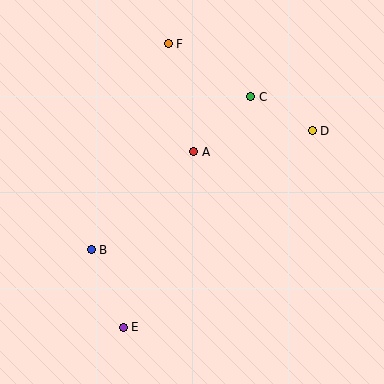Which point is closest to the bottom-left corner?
Point E is closest to the bottom-left corner.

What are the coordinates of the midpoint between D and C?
The midpoint between D and C is at (281, 114).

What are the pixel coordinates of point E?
Point E is at (123, 327).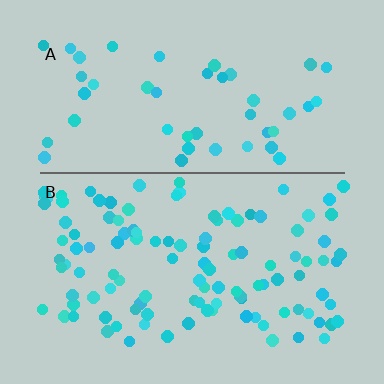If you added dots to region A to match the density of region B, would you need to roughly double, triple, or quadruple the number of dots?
Approximately double.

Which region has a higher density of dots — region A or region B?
B (the bottom).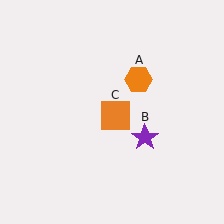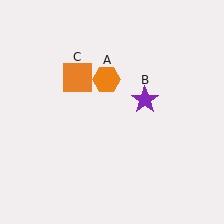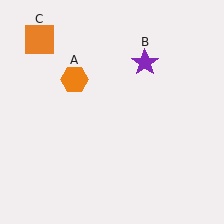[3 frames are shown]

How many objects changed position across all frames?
3 objects changed position: orange hexagon (object A), purple star (object B), orange square (object C).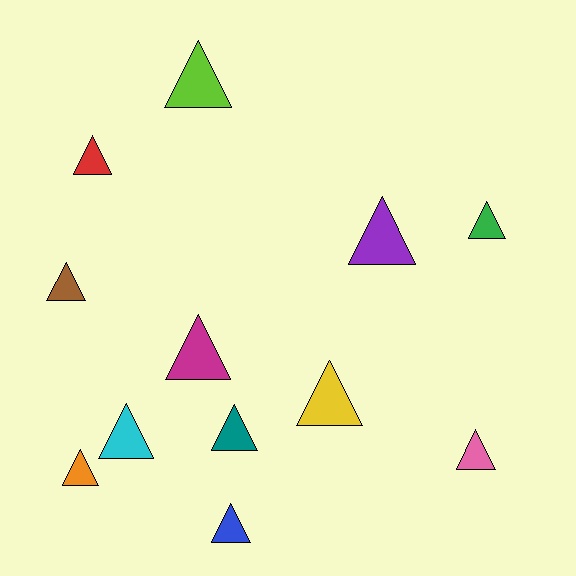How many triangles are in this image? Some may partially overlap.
There are 12 triangles.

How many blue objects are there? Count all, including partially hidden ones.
There is 1 blue object.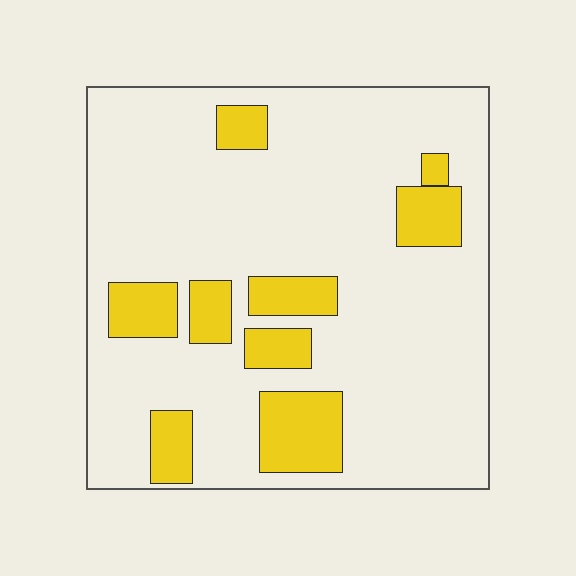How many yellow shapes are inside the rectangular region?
9.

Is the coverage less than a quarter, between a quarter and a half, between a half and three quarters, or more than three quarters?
Less than a quarter.